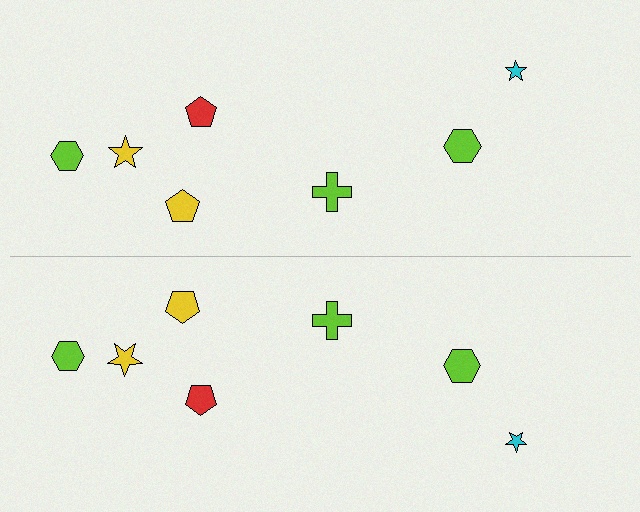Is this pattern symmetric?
Yes, this pattern has bilateral (reflection) symmetry.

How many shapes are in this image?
There are 14 shapes in this image.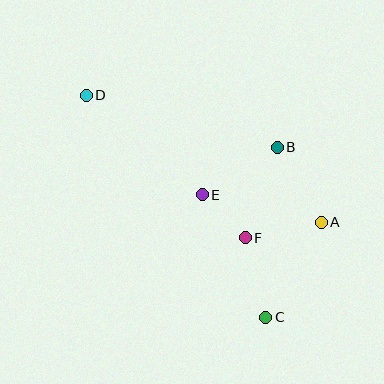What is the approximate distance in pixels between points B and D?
The distance between B and D is approximately 198 pixels.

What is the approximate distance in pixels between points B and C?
The distance between B and C is approximately 171 pixels.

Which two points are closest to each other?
Points E and F are closest to each other.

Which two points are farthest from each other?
Points C and D are farthest from each other.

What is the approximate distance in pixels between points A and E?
The distance between A and E is approximately 122 pixels.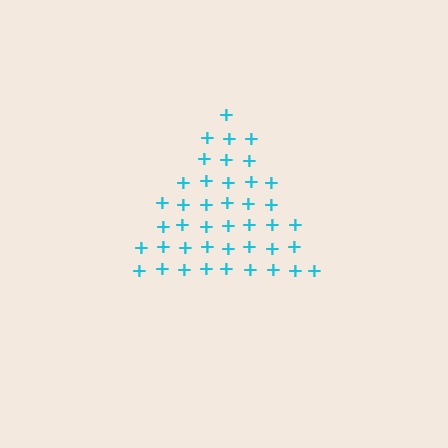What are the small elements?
The small elements are plus signs.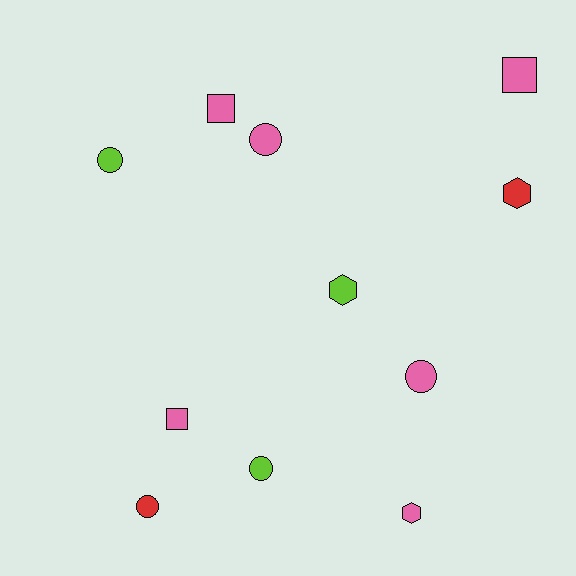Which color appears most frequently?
Pink, with 6 objects.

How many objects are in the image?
There are 11 objects.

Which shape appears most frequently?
Circle, with 5 objects.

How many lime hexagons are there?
There is 1 lime hexagon.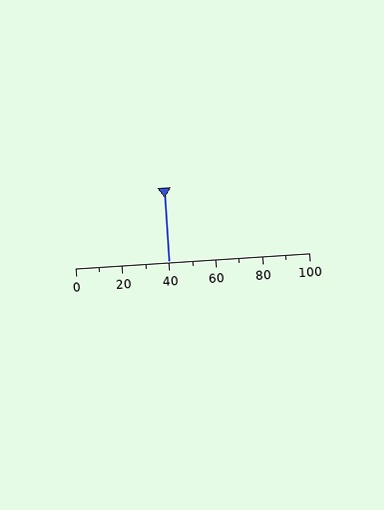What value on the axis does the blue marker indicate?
The marker indicates approximately 40.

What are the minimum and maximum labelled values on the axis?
The axis runs from 0 to 100.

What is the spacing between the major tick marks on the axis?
The major ticks are spaced 20 apart.